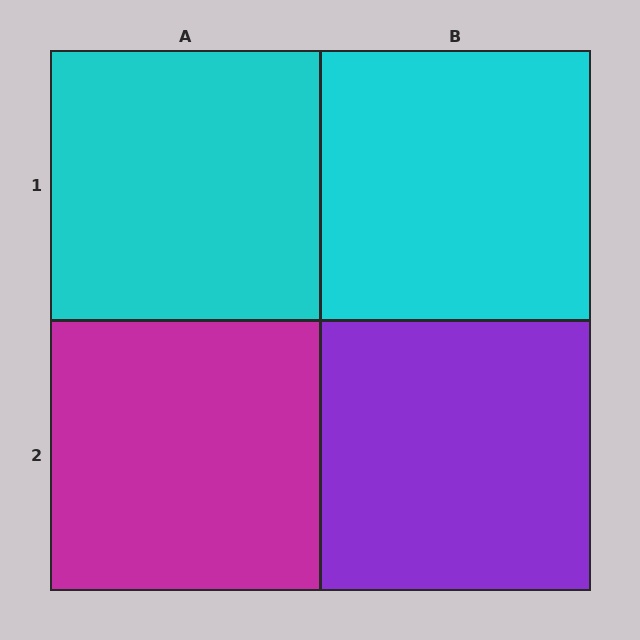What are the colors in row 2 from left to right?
Magenta, purple.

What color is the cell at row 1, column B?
Cyan.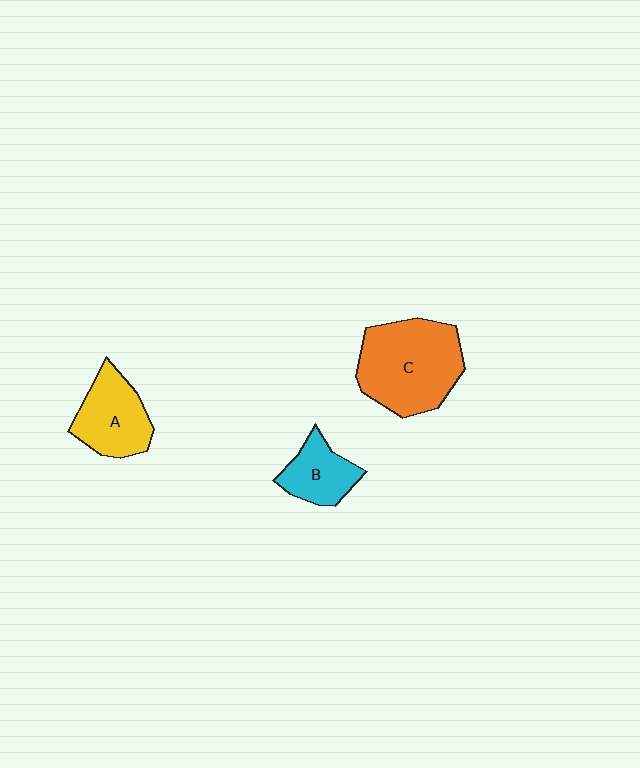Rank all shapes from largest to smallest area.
From largest to smallest: C (orange), A (yellow), B (cyan).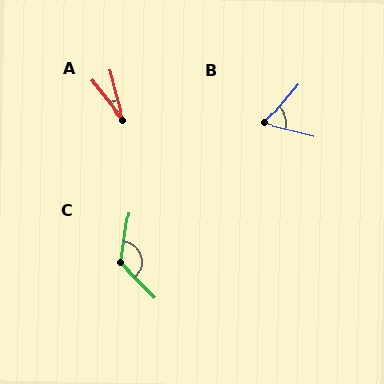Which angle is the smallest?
A, at approximately 23 degrees.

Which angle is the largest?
C, at approximately 126 degrees.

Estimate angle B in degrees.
Approximately 64 degrees.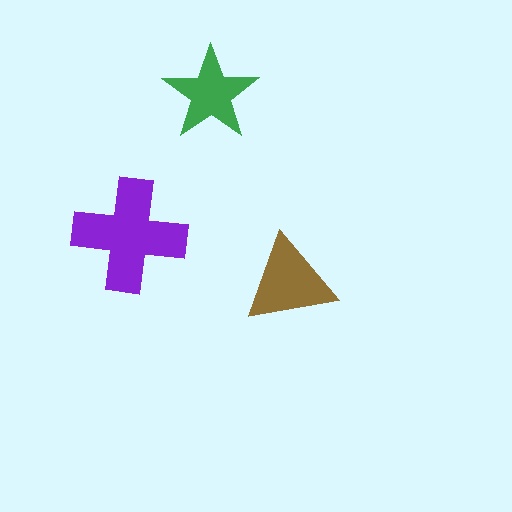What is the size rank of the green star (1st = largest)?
3rd.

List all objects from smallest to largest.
The green star, the brown triangle, the purple cross.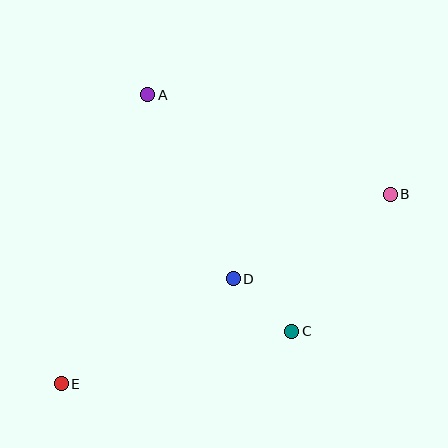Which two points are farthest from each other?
Points B and E are farthest from each other.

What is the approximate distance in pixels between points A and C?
The distance between A and C is approximately 277 pixels.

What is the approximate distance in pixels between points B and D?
The distance between B and D is approximately 178 pixels.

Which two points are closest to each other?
Points C and D are closest to each other.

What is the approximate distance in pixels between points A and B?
The distance between A and B is approximately 262 pixels.